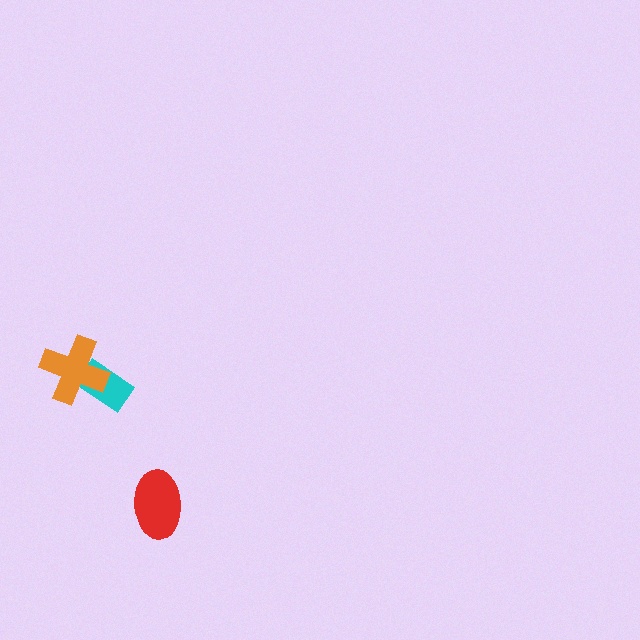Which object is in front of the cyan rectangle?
The orange cross is in front of the cyan rectangle.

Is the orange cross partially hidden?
No, no other shape covers it.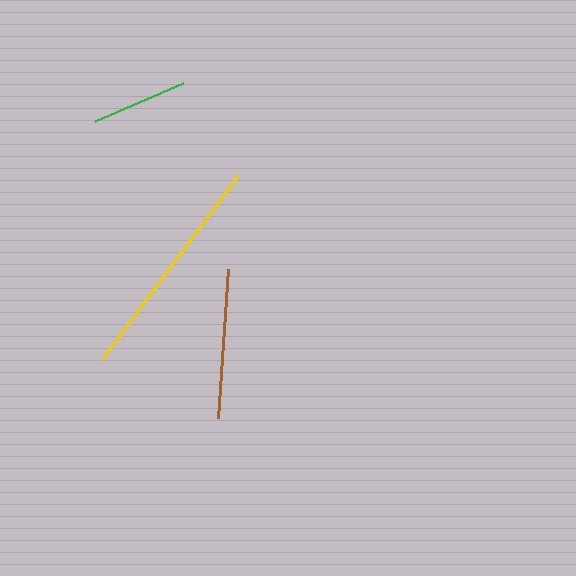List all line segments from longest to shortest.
From longest to shortest: yellow, brown, green.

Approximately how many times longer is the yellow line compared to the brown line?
The yellow line is approximately 1.5 times the length of the brown line.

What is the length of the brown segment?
The brown segment is approximately 149 pixels long.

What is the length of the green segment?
The green segment is approximately 96 pixels long.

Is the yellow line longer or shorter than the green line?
The yellow line is longer than the green line.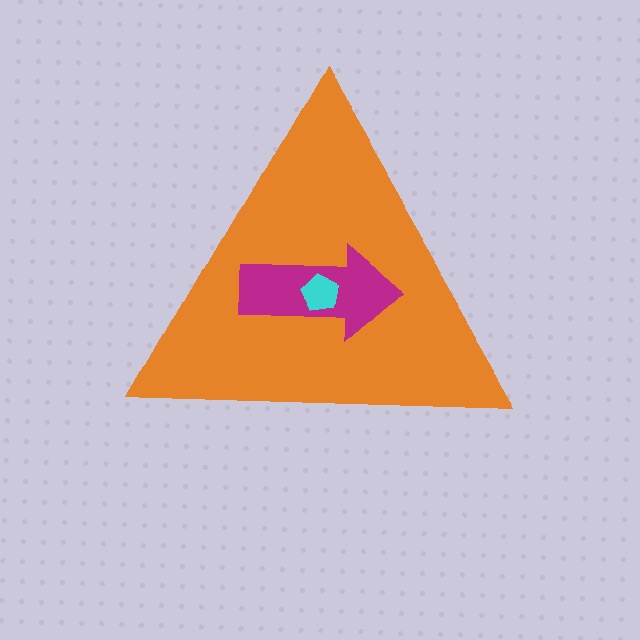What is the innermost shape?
The cyan pentagon.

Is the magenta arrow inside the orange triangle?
Yes.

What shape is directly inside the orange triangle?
The magenta arrow.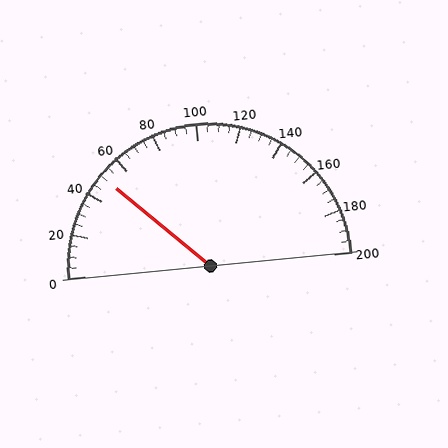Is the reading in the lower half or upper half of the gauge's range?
The reading is in the lower half of the range (0 to 200).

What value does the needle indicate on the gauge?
The needle indicates approximately 50.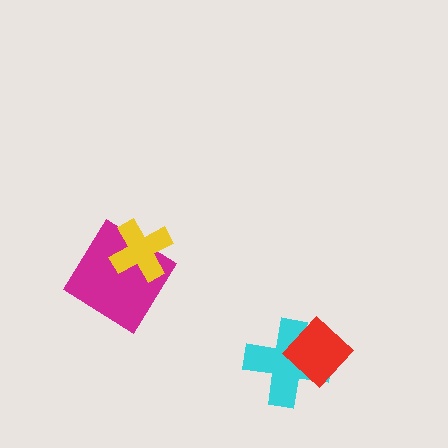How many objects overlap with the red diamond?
1 object overlaps with the red diamond.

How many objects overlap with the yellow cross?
1 object overlaps with the yellow cross.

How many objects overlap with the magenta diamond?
1 object overlaps with the magenta diamond.